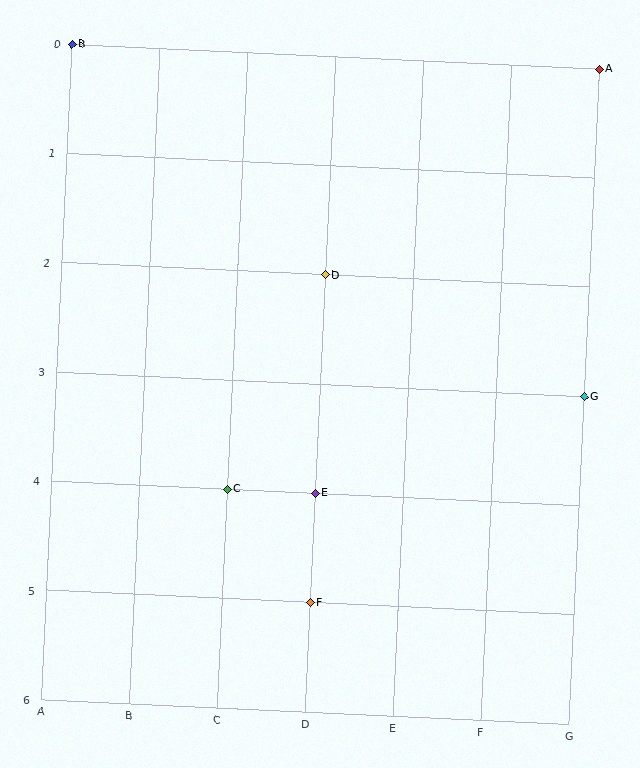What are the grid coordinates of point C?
Point C is at grid coordinates (C, 4).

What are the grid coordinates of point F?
Point F is at grid coordinates (D, 5).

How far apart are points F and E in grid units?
Points F and E are 1 row apart.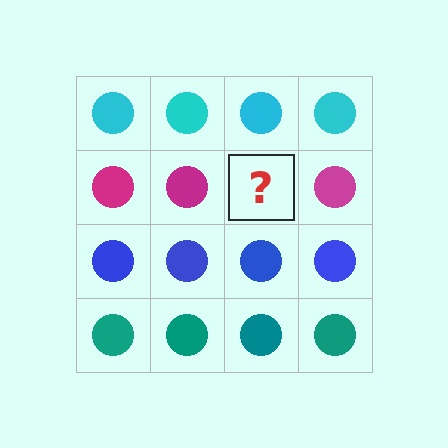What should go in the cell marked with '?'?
The missing cell should contain a magenta circle.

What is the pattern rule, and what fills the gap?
The rule is that each row has a consistent color. The gap should be filled with a magenta circle.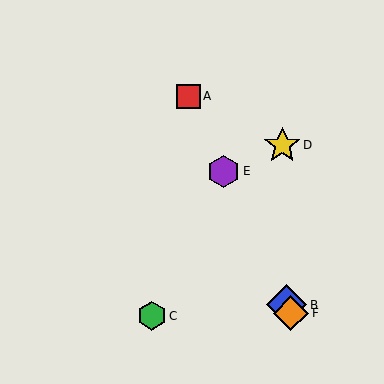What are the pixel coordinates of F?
Object F is at (291, 313).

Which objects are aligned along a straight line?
Objects A, B, E, F are aligned along a straight line.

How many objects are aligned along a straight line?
4 objects (A, B, E, F) are aligned along a straight line.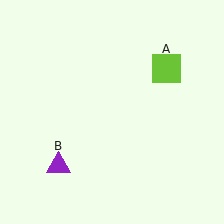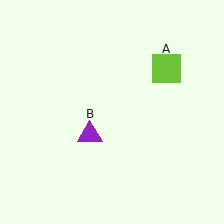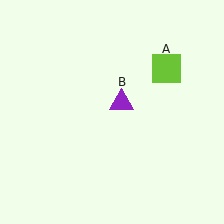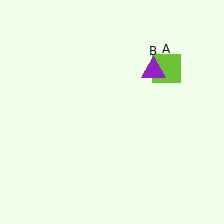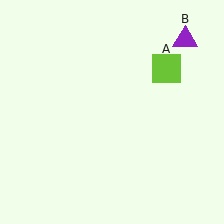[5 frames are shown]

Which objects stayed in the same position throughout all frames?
Lime square (object A) remained stationary.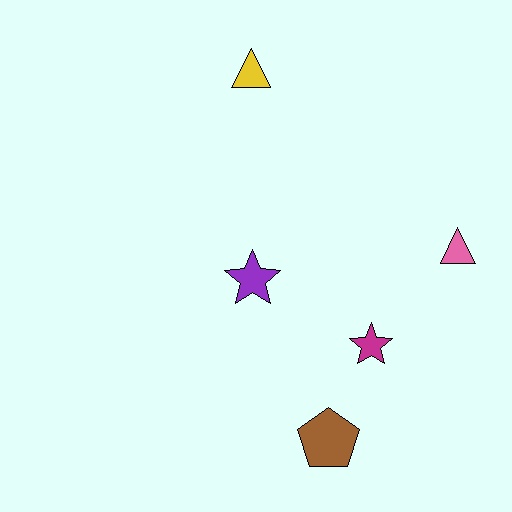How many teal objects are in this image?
There are no teal objects.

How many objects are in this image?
There are 5 objects.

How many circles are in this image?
There are no circles.